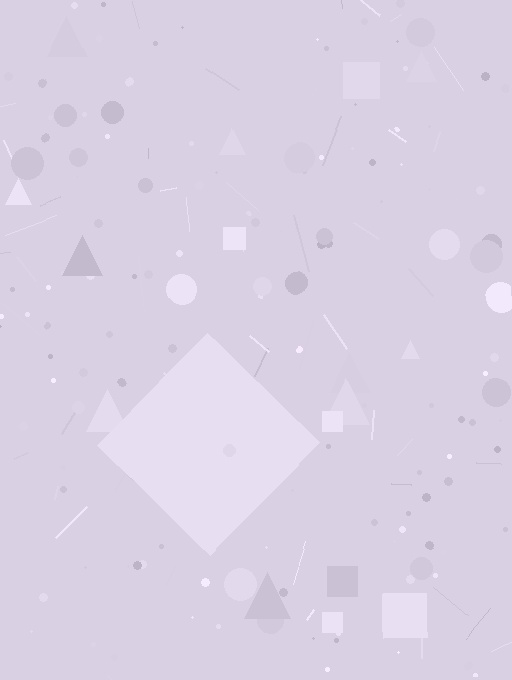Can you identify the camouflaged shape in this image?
The camouflaged shape is a diamond.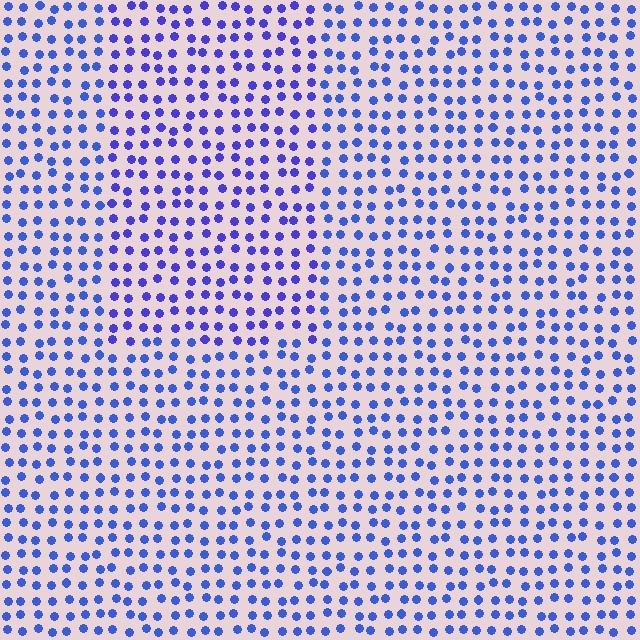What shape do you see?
I see a rectangle.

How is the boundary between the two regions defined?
The boundary is defined purely by a slight shift in hue (about 19 degrees). Spacing, size, and orientation are identical on both sides.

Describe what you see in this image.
The image is filled with small blue elements in a uniform arrangement. A rectangle-shaped region is visible where the elements are tinted to a slightly different hue, forming a subtle color boundary.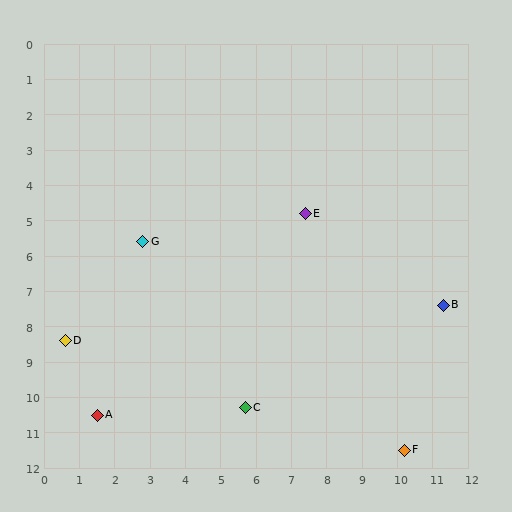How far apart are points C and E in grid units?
Points C and E are about 5.8 grid units apart.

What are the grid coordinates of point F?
Point F is at approximately (10.2, 11.5).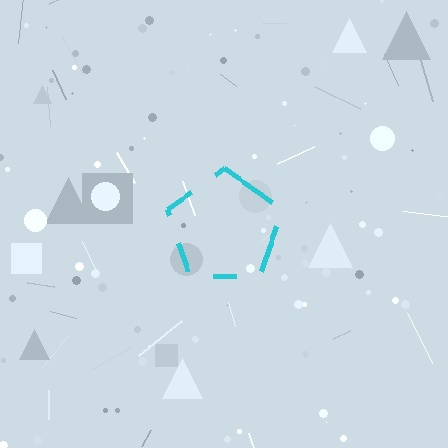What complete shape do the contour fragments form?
The contour fragments form a pentagon.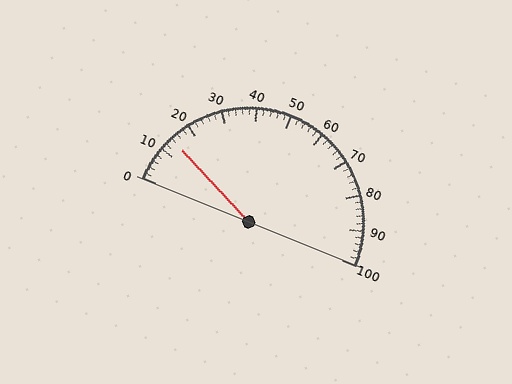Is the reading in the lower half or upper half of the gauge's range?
The reading is in the lower half of the range (0 to 100).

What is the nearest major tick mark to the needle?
The nearest major tick mark is 10.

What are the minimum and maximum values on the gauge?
The gauge ranges from 0 to 100.